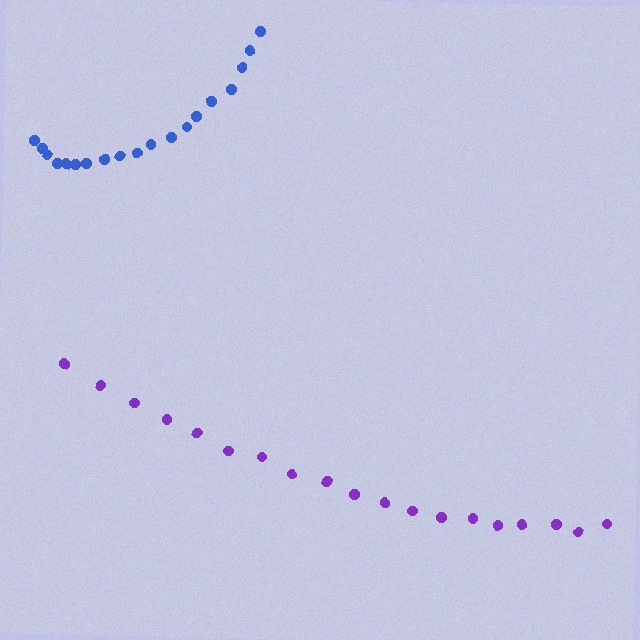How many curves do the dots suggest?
There are 2 distinct paths.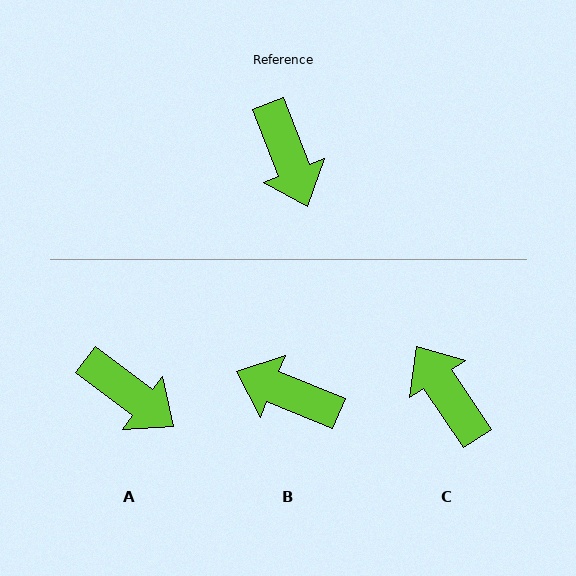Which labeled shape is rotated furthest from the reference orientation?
C, about 167 degrees away.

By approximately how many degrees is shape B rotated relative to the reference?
Approximately 133 degrees clockwise.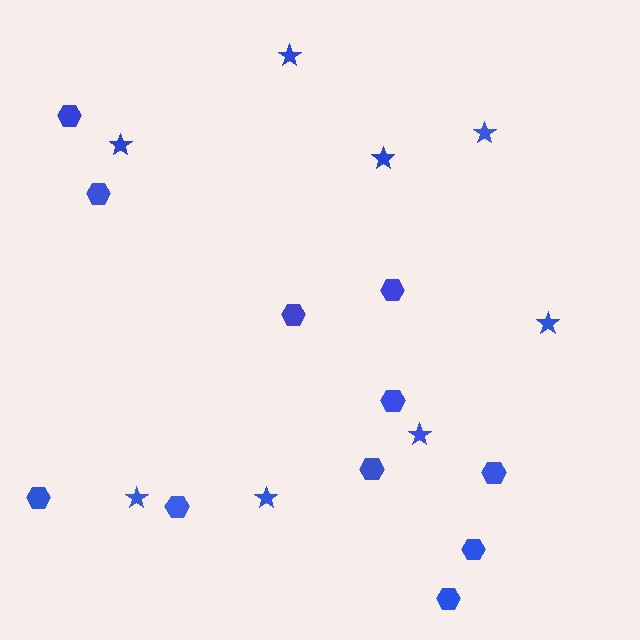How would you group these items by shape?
There are 2 groups: one group of hexagons (11) and one group of stars (8).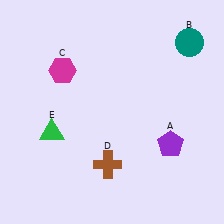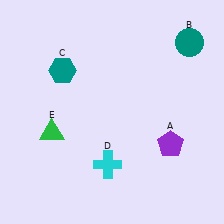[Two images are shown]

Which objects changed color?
C changed from magenta to teal. D changed from brown to cyan.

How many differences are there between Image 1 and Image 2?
There are 2 differences between the two images.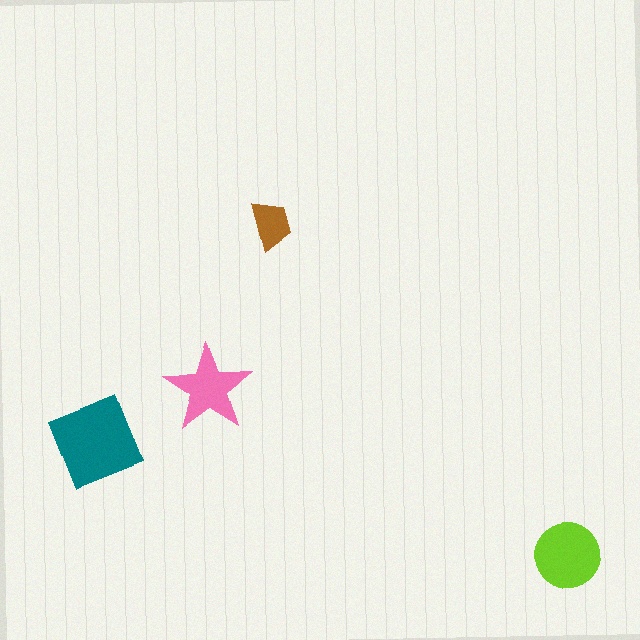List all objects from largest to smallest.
The teal diamond, the lime circle, the pink star, the brown trapezoid.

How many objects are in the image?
There are 4 objects in the image.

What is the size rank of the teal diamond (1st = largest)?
1st.